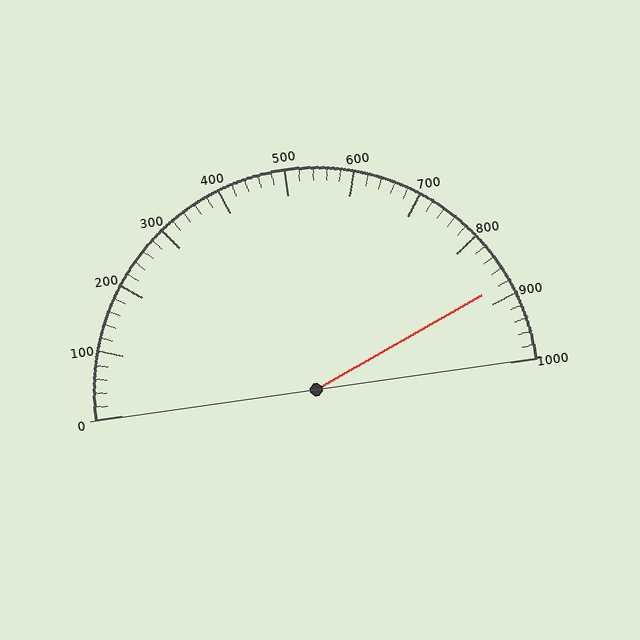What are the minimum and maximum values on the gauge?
The gauge ranges from 0 to 1000.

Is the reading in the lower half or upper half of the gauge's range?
The reading is in the upper half of the range (0 to 1000).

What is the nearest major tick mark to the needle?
The nearest major tick mark is 900.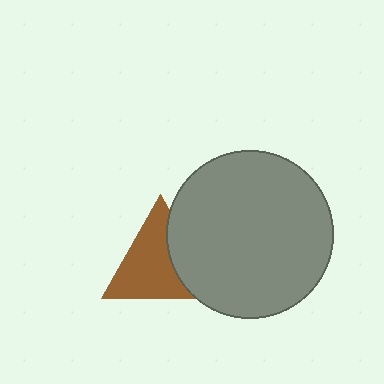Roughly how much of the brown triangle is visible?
Most of it is visible (roughly 68%).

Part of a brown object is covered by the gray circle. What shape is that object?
It is a triangle.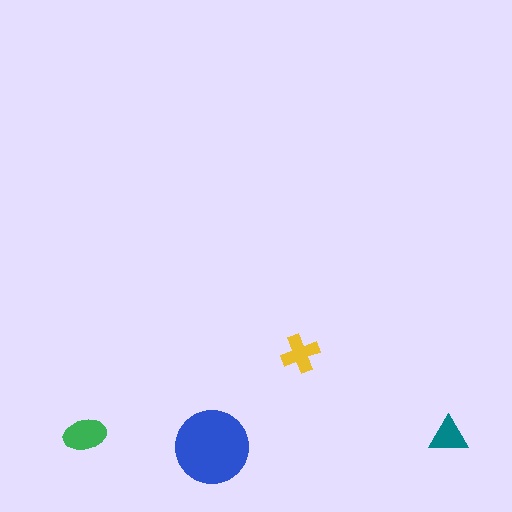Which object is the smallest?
The teal triangle.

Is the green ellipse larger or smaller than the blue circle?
Smaller.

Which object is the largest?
The blue circle.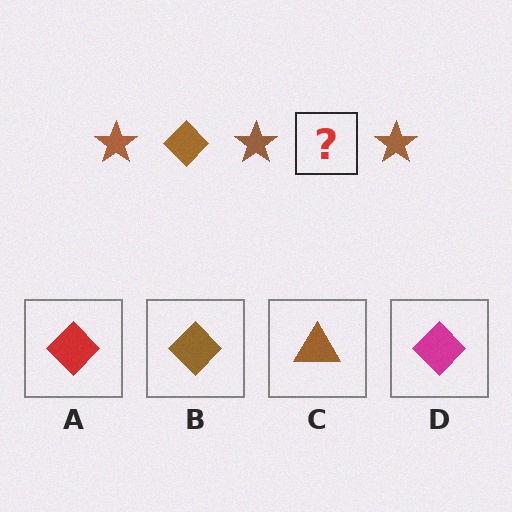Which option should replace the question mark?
Option B.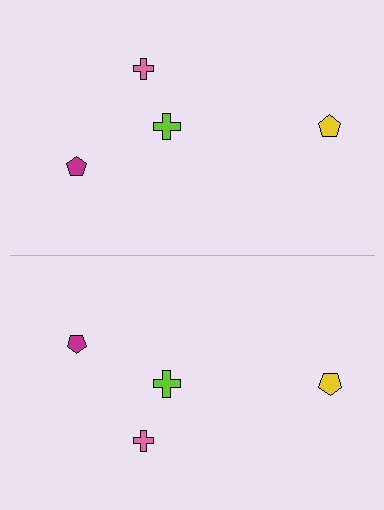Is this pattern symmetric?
Yes, this pattern has bilateral (reflection) symmetry.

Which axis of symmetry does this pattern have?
The pattern has a horizontal axis of symmetry running through the center of the image.